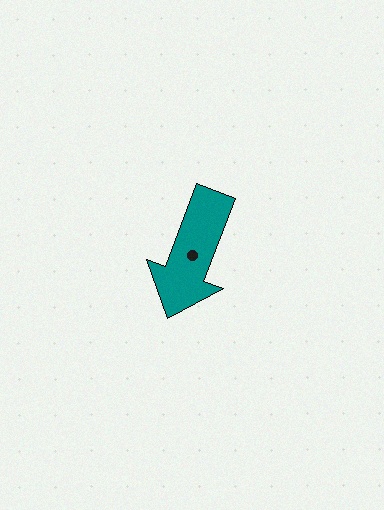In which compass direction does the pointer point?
South.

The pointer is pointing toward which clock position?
Roughly 7 o'clock.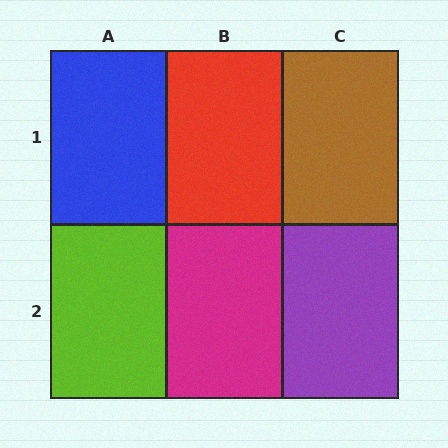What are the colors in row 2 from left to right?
Lime, magenta, purple.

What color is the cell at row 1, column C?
Brown.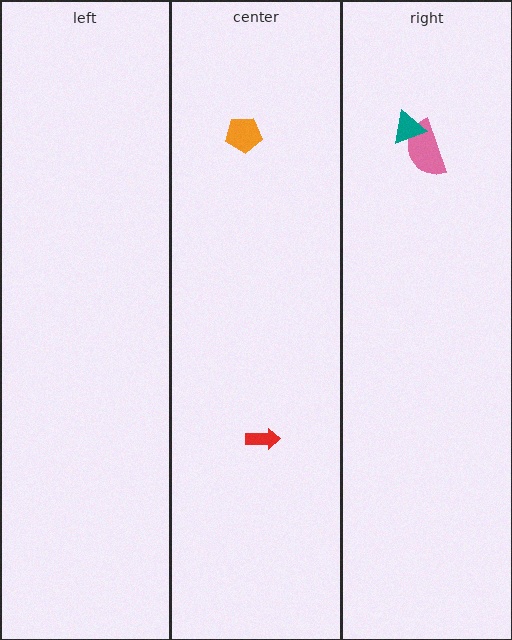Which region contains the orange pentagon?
The center region.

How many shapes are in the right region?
2.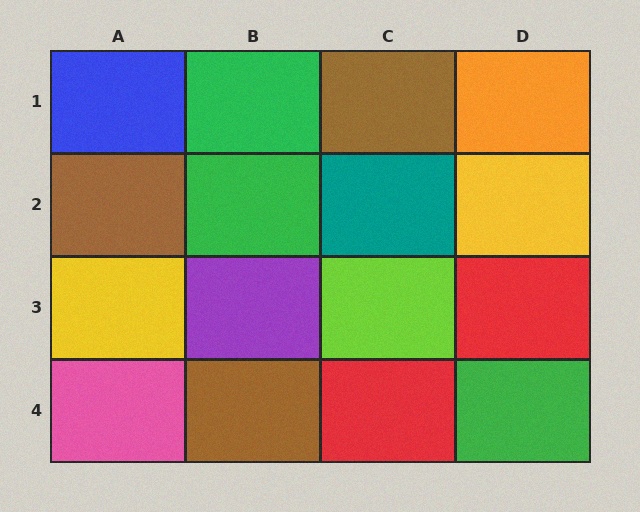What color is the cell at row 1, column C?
Brown.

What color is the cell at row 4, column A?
Pink.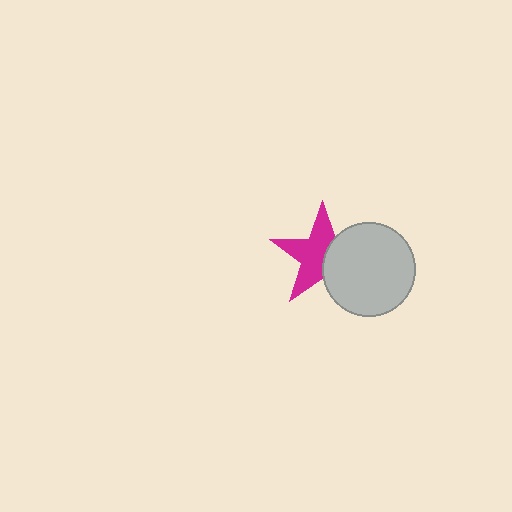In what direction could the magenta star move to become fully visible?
The magenta star could move left. That would shift it out from behind the light gray circle entirely.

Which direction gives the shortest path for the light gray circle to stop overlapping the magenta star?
Moving right gives the shortest separation.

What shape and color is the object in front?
The object in front is a light gray circle.